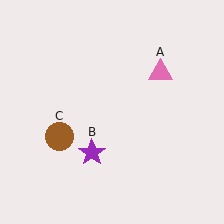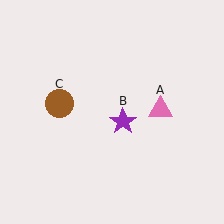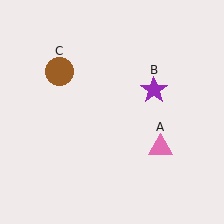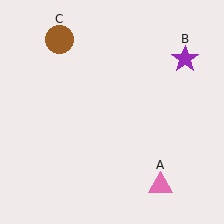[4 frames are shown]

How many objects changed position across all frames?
3 objects changed position: pink triangle (object A), purple star (object B), brown circle (object C).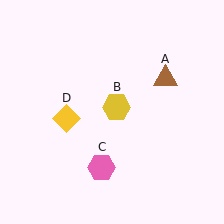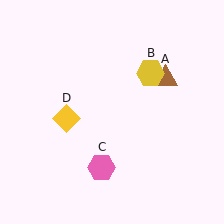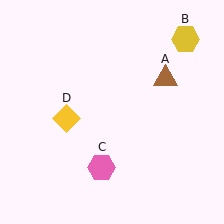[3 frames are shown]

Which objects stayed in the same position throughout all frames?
Brown triangle (object A) and pink hexagon (object C) and yellow diamond (object D) remained stationary.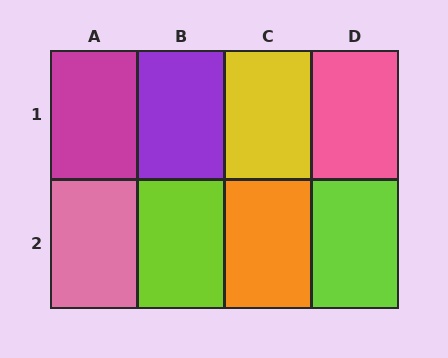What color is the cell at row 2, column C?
Orange.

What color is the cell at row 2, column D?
Lime.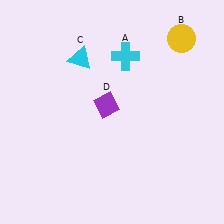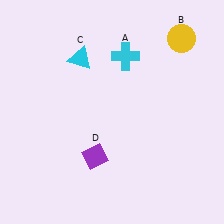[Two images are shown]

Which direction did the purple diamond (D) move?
The purple diamond (D) moved down.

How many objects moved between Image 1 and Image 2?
1 object moved between the two images.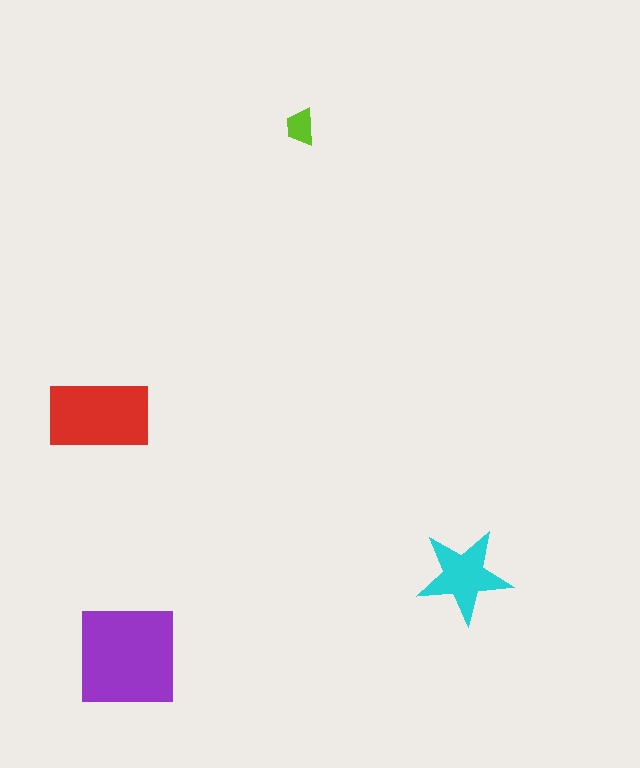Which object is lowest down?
The purple square is bottommost.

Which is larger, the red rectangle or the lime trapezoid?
The red rectangle.